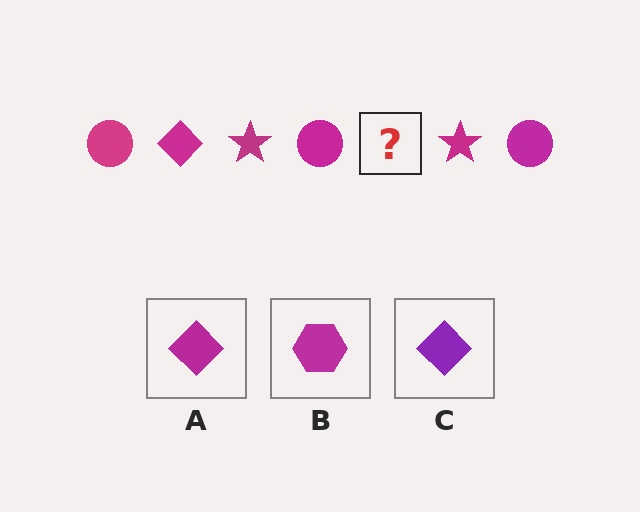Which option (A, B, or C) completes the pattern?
A.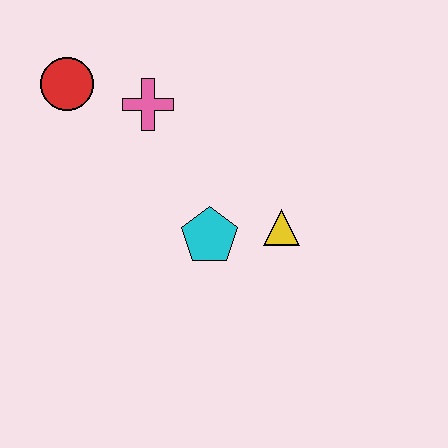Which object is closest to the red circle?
The pink cross is closest to the red circle.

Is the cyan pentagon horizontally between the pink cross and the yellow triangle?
Yes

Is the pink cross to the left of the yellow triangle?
Yes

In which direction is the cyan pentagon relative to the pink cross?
The cyan pentagon is below the pink cross.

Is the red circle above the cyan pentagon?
Yes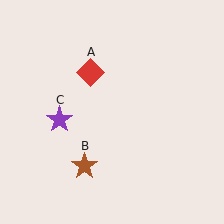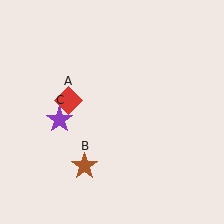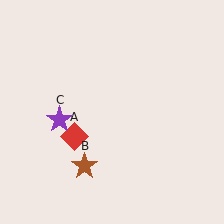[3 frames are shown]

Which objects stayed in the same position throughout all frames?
Brown star (object B) and purple star (object C) remained stationary.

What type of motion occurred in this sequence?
The red diamond (object A) rotated counterclockwise around the center of the scene.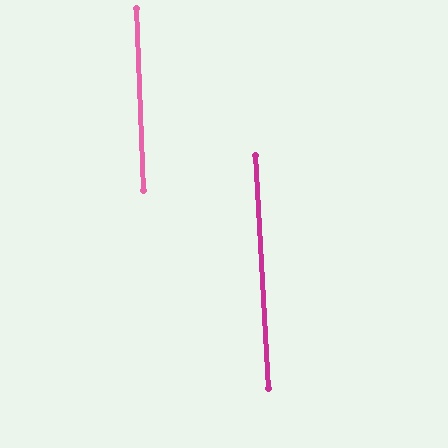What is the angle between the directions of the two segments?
Approximately 1 degree.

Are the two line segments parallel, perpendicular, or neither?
Parallel — their directions differ by only 1.1°.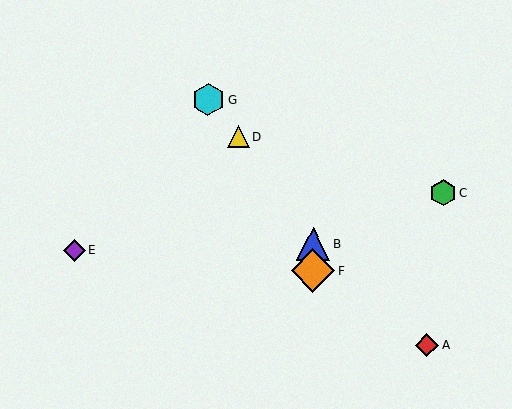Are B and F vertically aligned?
Yes, both are at x≈313.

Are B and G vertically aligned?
No, B is at x≈313 and G is at x≈208.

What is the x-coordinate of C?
Object C is at x≈443.